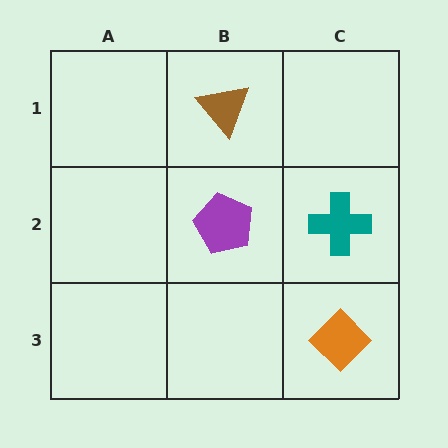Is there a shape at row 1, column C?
No, that cell is empty.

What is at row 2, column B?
A purple pentagon.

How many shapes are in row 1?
1 shape.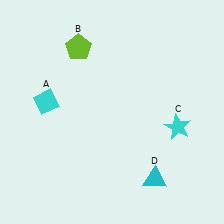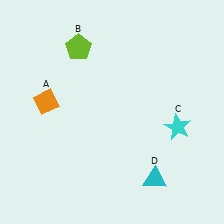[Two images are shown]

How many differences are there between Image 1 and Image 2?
There is 1 difference between the two images.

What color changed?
The diamond (A) changed from cyan in Image 1 to orange in Image 2.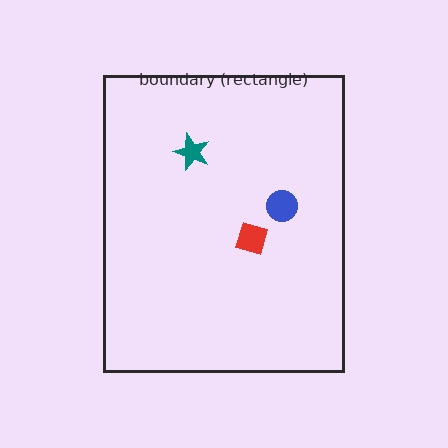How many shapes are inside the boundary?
3 inside, 0 outside.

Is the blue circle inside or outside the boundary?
Inside.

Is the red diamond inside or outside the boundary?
Inside.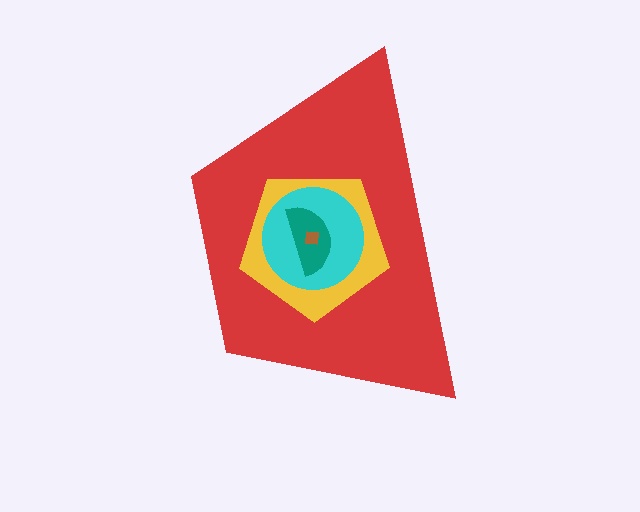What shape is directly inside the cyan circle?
The teal semicircle.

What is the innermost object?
The brown square.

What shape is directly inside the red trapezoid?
The yellow pentagon.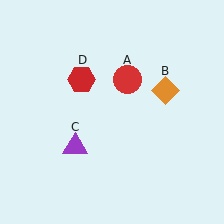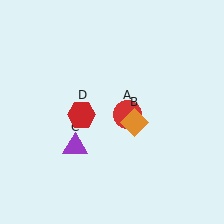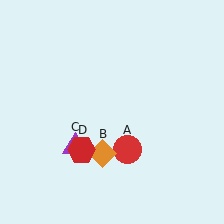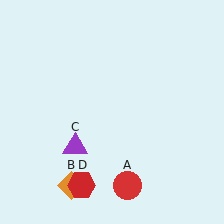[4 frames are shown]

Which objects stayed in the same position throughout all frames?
Purple triangle (object C) remained stationary.